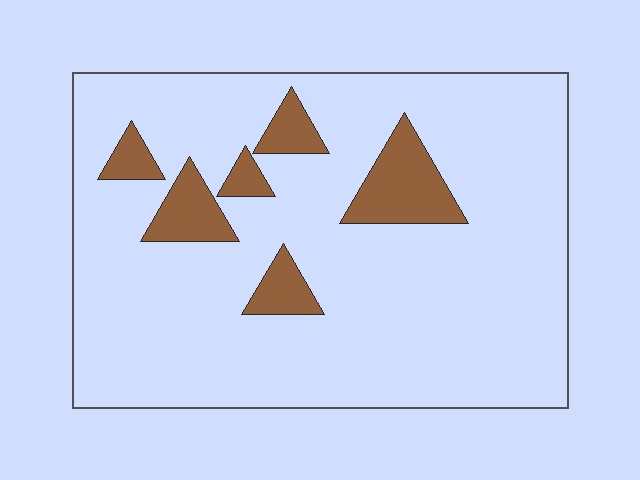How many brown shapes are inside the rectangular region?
6.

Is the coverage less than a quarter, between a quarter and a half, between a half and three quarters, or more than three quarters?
Less than a quarter.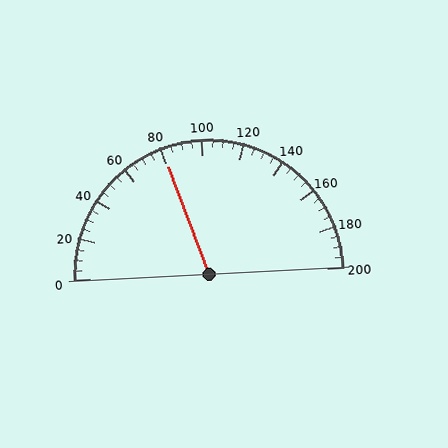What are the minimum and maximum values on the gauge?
The gauge ranges from 0 to 200.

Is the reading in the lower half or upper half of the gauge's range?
The reading is in the lower half of the range (0 to 200).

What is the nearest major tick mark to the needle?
The nearest major tick mark is 80.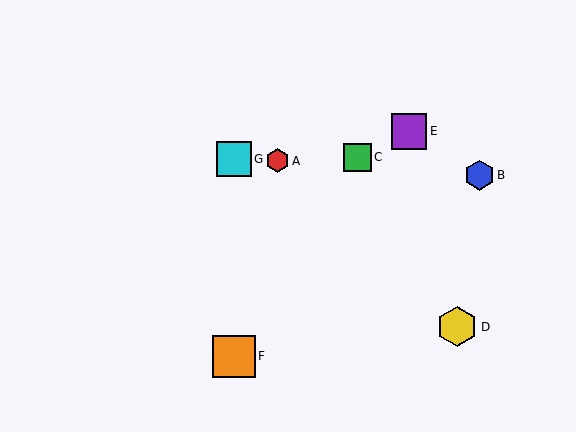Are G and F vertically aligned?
Yes, both are at x≈234.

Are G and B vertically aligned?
No, G is at x≈234 and B is at x≈480.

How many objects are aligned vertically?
2 objects (F, G) are aligned vertically.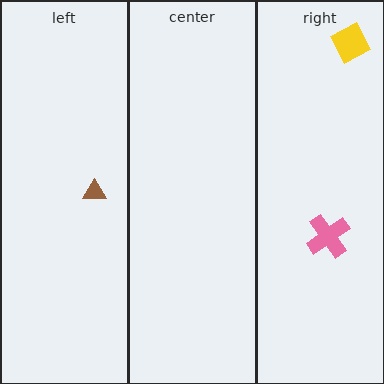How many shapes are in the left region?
1.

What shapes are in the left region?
The brown triangle.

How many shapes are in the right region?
2.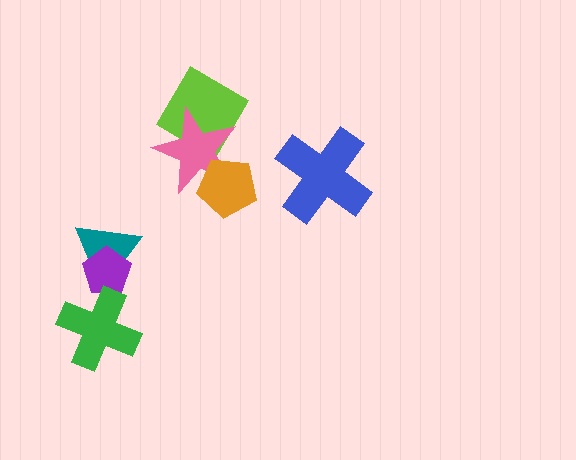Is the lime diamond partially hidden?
Yes, it is partially covered by another shape.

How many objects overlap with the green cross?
1 object overlaps with the green cross.